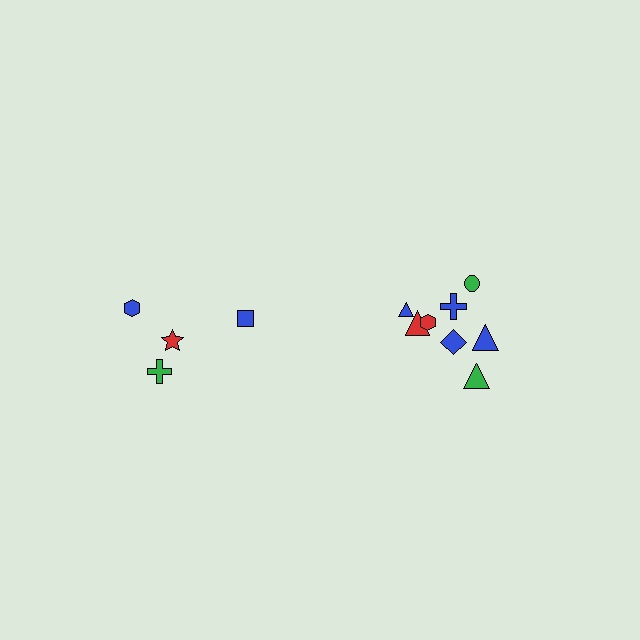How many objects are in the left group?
There are 4 objects.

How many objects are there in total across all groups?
There are 12 objects.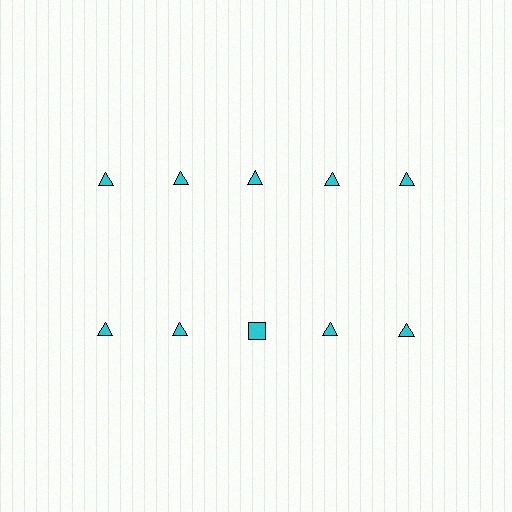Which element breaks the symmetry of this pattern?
The cyan square in the second row, center column breaks the symmetry. All other shapes are cyan triangles.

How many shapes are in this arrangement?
There are 10 shapes arranged in a grid pattern.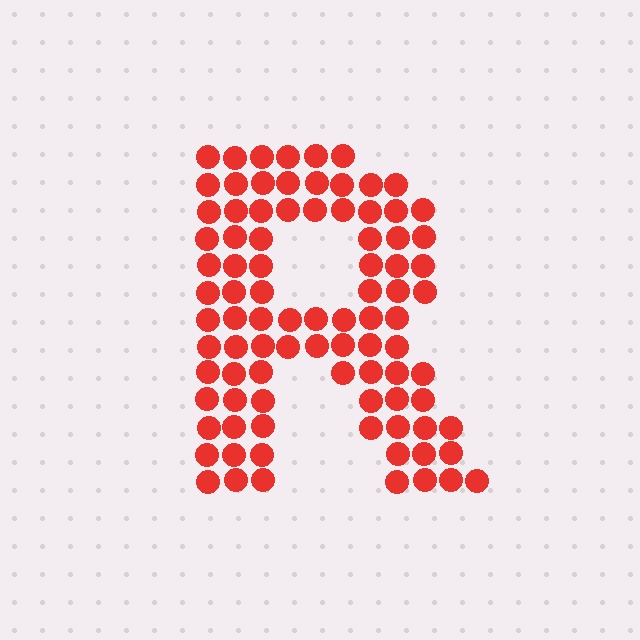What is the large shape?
The large shape is the letter R.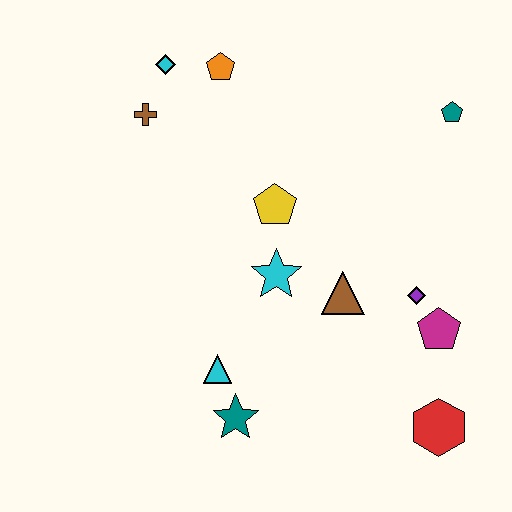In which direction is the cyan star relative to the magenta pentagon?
The cyan star is to the left of the magenta pentagon.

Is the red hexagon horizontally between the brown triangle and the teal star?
No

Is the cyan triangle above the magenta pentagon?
No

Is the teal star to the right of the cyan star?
No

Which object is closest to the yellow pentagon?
The cyan star is closest to the yellow pentagon.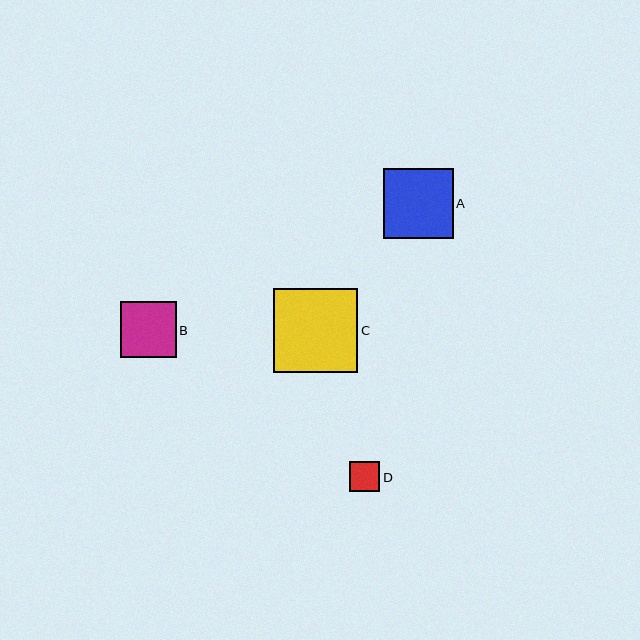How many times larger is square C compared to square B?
Square C is approximately 1.5 times the size of square B.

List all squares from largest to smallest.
From largest to smallest: C, A, B, D.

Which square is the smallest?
Square D is the smallest with a size of approximately 30 pixels.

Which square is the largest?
Square C is the largest with a size of approximately 84 pixels.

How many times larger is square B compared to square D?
Square B is approximately 1.9 times the size of square D.